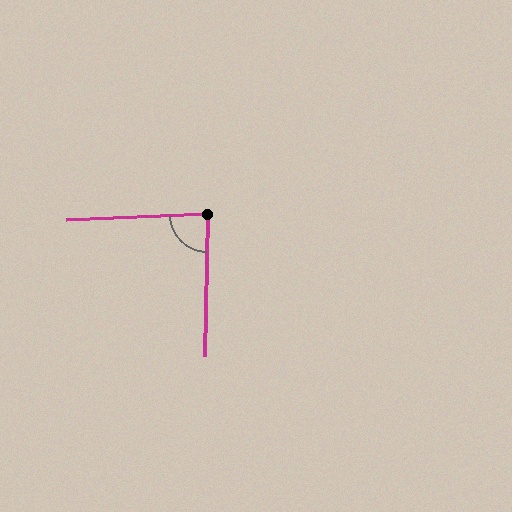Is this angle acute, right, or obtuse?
It is approximately a right angle.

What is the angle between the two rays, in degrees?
Approximately 86 degrees.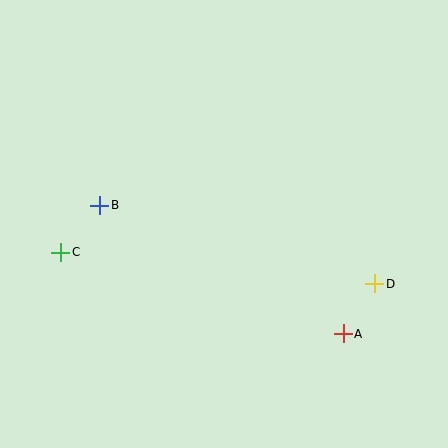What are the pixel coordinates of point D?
Point D is at (375, 284).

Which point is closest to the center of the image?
Point B at (100, 205) is closest to the center.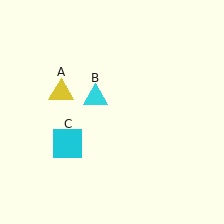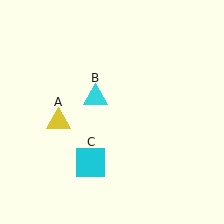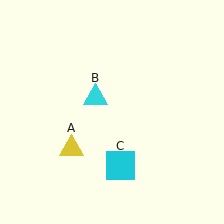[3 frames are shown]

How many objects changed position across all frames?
2 objects changed position: yellow triangle (object A), cyan square (object C).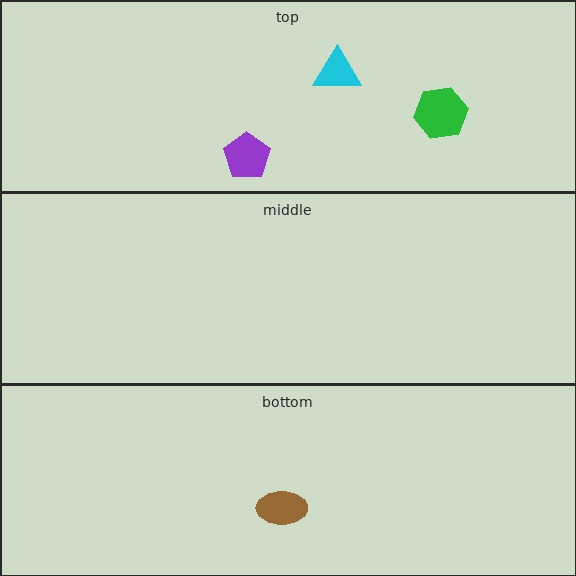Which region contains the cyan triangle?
The top region.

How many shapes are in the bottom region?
1.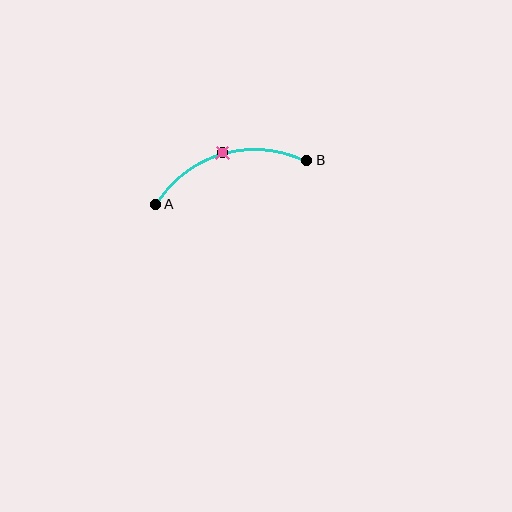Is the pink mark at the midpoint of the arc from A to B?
Yes. The pink mark lies on the arc at equal arc-length from both A and B — it is the arc midpoint.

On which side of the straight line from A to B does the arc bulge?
The arc bulges above the straight line connecting A and B.